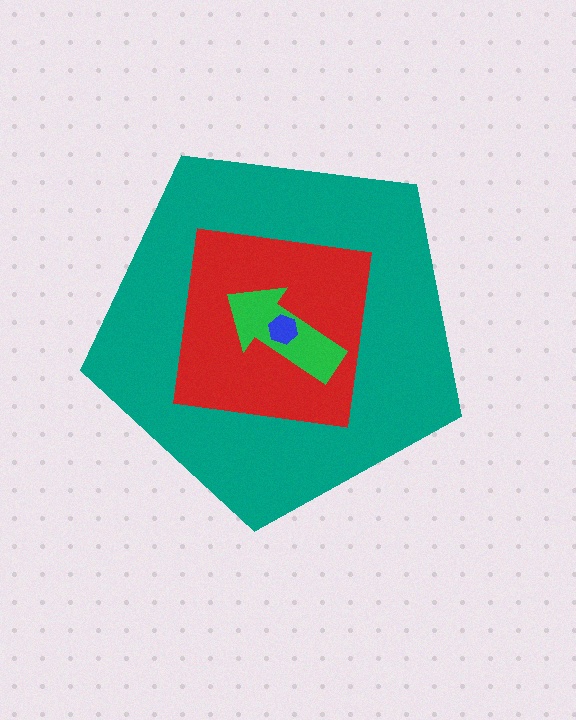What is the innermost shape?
The blue hexagon.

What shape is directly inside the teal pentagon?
The red square.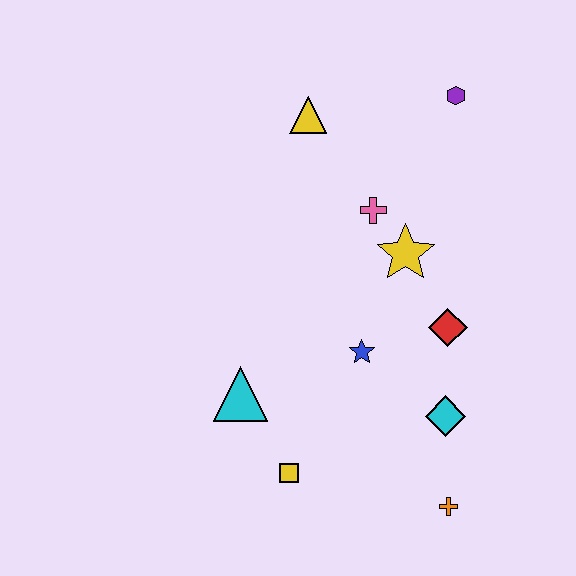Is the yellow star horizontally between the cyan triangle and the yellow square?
No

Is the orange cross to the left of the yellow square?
No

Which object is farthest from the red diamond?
The yellow triangle is farthest from the red diamond.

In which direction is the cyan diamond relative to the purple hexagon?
The cyan diamond is below the purple hexagon.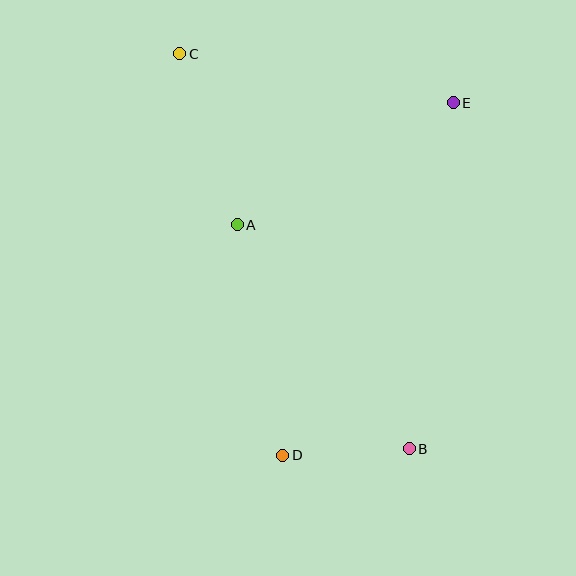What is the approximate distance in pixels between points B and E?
The distance between B and E is approximately 349 pixels.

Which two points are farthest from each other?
Points B and C are farthest from each other.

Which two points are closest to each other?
Points B and D are closest to each other.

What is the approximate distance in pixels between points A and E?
The distance between A and E is approximately 248 pixels.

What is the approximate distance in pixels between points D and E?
The distance between D and E is approximately 392 pixels.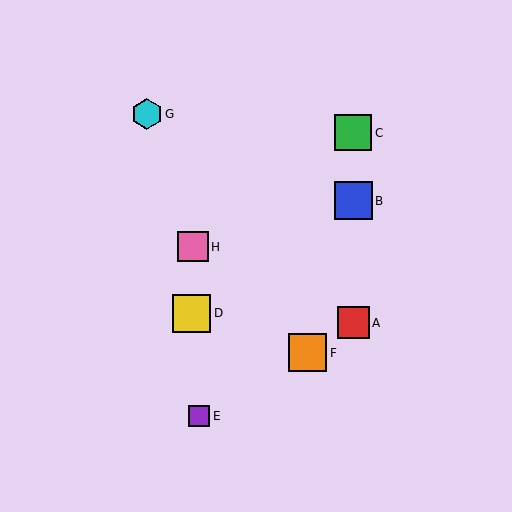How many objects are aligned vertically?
3 objects (A, B, C) are aligned vertically.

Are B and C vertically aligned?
Yes, both are at x≈353.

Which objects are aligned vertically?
Objects A, B, C are aligned vertically.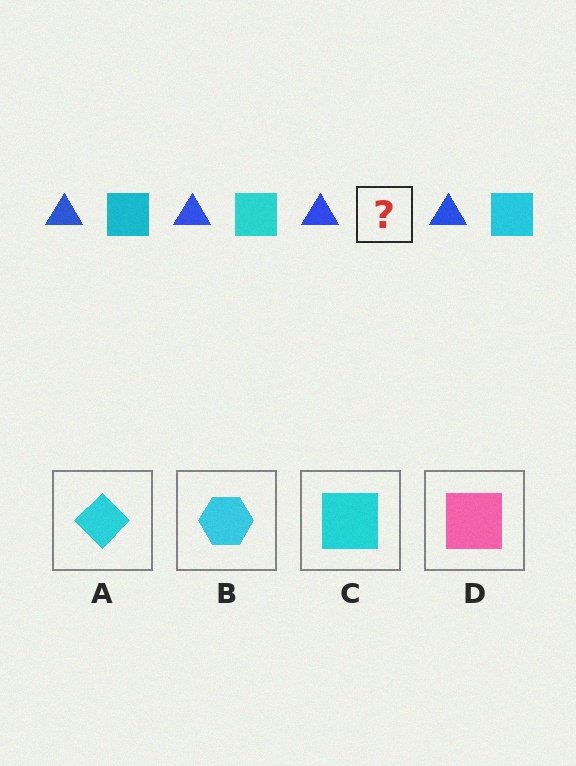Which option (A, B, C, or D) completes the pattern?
C.